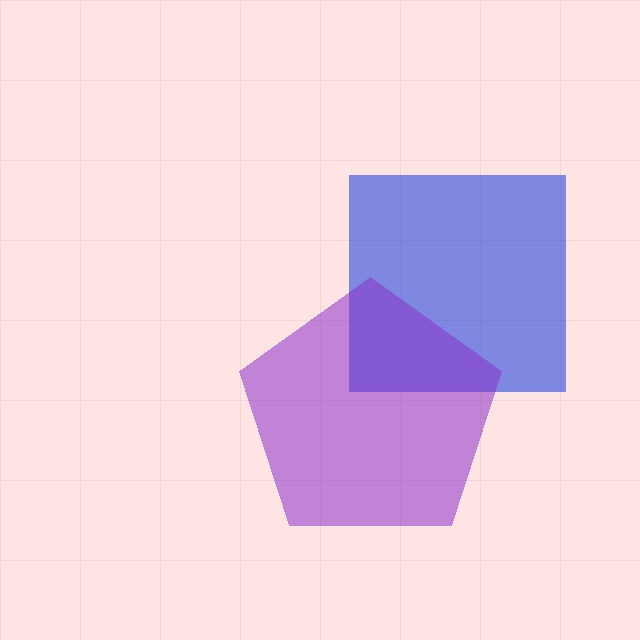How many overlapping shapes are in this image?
There are 2 overlapping shapes in the image.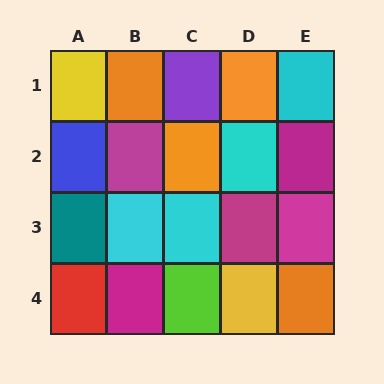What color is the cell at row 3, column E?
Magenta.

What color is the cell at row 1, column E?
Cyan.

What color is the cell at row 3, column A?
Teal.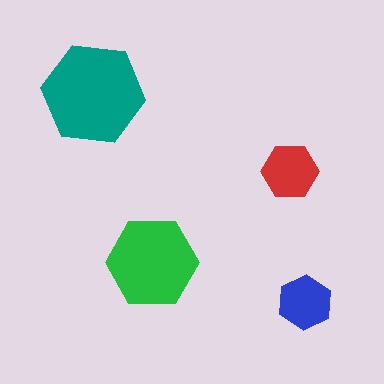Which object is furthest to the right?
The blue hexagon is rightmost.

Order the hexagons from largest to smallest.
the teal one, the green one, the red one, the blue one.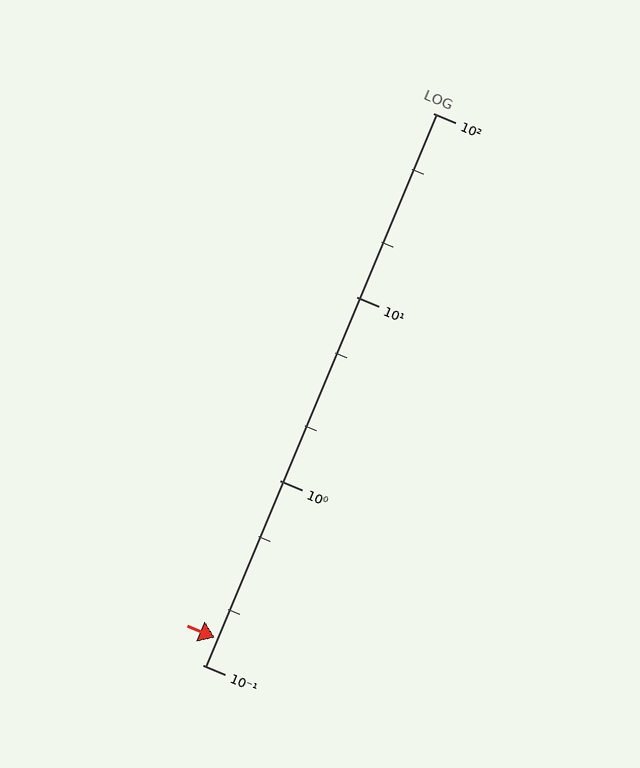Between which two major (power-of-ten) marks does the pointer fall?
The pointer is between 0.1 and 1.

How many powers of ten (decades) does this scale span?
The scale spans 3 decades, from 0.1 to 100.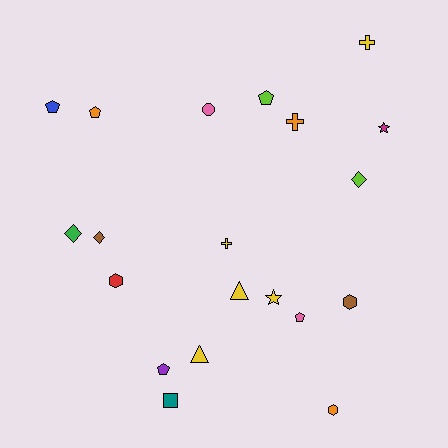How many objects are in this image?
There are 20 objects.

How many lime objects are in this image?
There are 2 lime objects.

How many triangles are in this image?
There are 2 triangles.